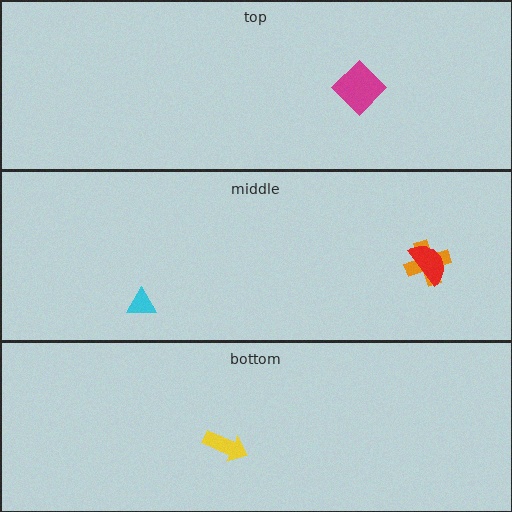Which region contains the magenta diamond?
The top region.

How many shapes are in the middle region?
3.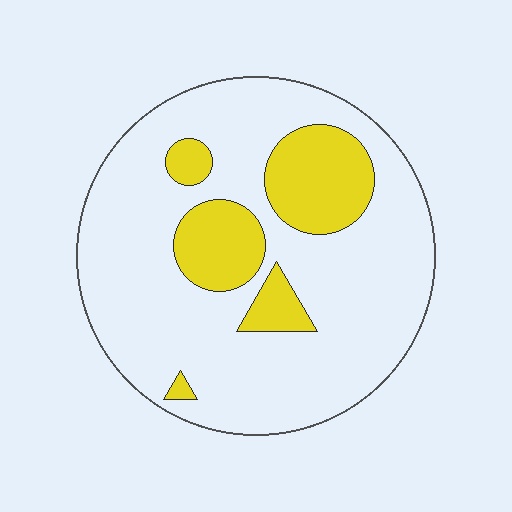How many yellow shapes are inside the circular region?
5.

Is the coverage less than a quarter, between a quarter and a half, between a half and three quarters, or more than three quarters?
Less than a quarter.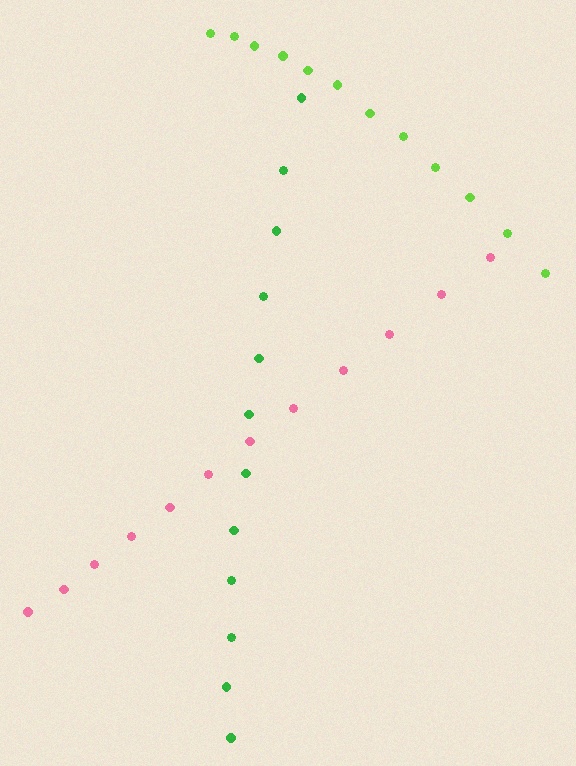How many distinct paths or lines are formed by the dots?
There are 3 distinct paths.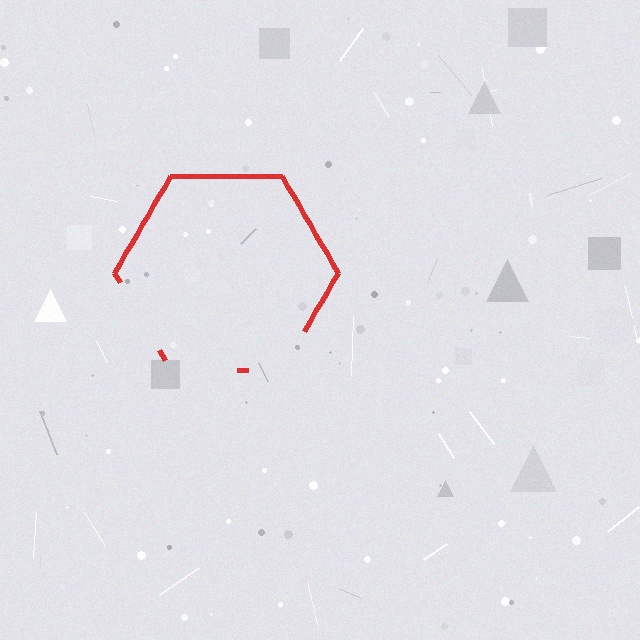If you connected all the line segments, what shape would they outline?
They would outline a hexagon.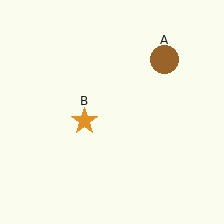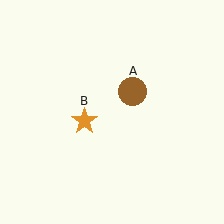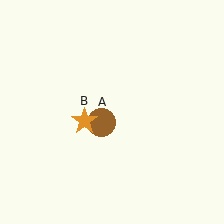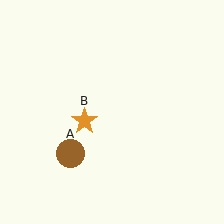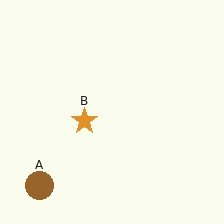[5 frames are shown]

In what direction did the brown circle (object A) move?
The brown circle (object A) moved down and to the left.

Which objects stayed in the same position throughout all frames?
Orange star (object B) remained stationary.